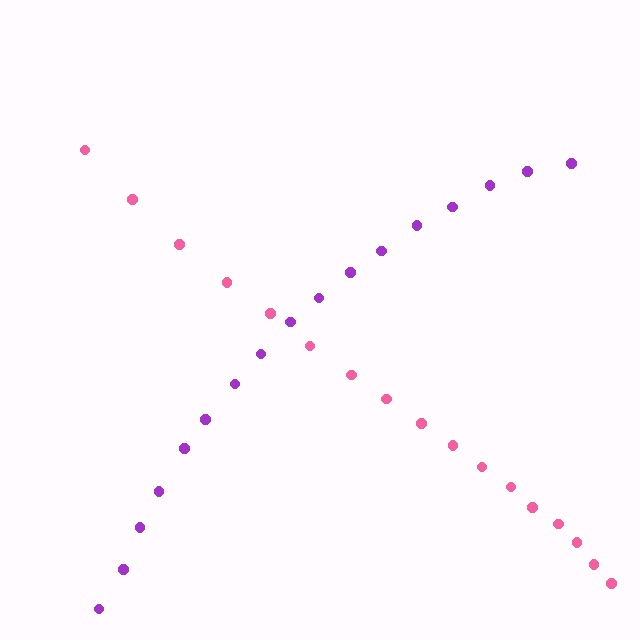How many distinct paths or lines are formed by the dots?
There are 2 distinct paths.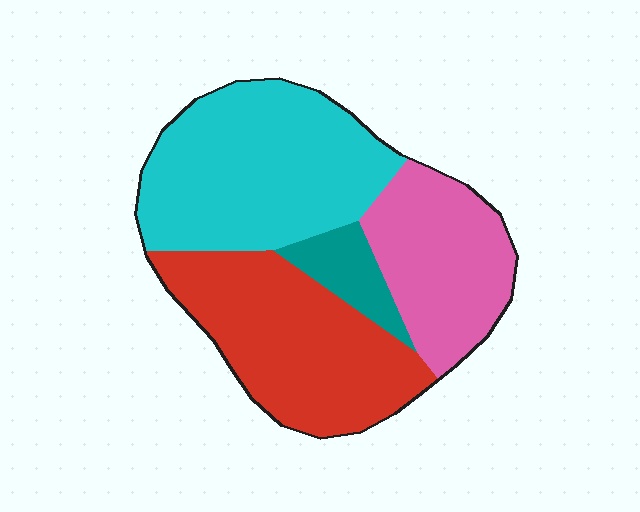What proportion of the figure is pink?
Pink takes up about one quarter (1/4) of the figure.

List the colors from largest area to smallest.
From largest to smallest: cyan, red, pink, teal.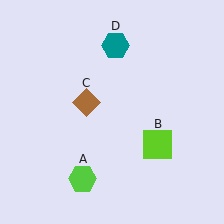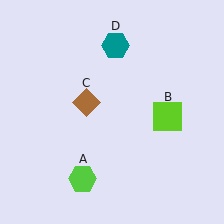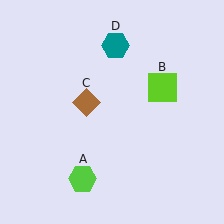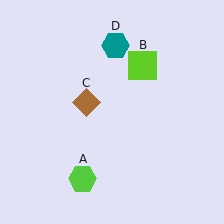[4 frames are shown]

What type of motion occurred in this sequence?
The lime square (object B) rotated counterclockwise around the center of the scene.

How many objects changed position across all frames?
1 object changed position: lime square (object B).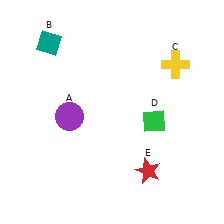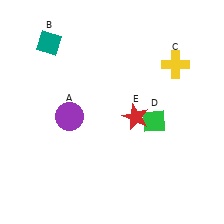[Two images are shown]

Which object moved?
The red star (E) moved up.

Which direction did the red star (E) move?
The red star (E) moved up.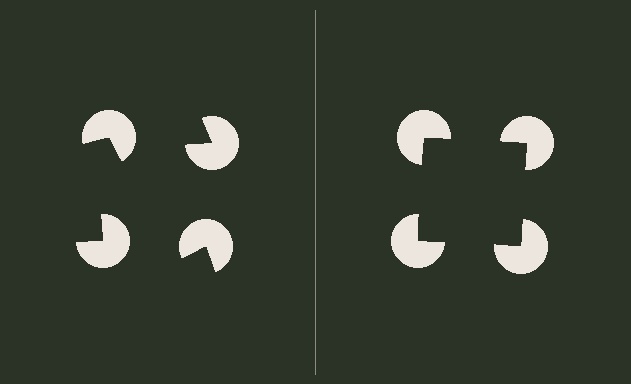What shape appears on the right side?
An illusory square.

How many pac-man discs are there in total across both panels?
8 — 4 on each side.